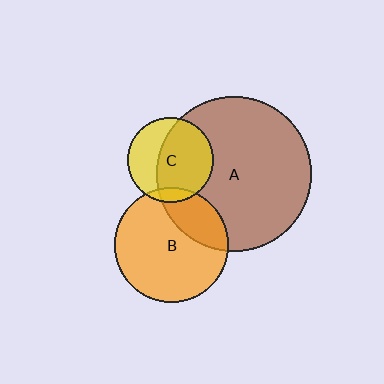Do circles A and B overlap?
Yes.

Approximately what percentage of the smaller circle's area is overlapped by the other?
Approximately 25%.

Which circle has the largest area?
Circle A (brown).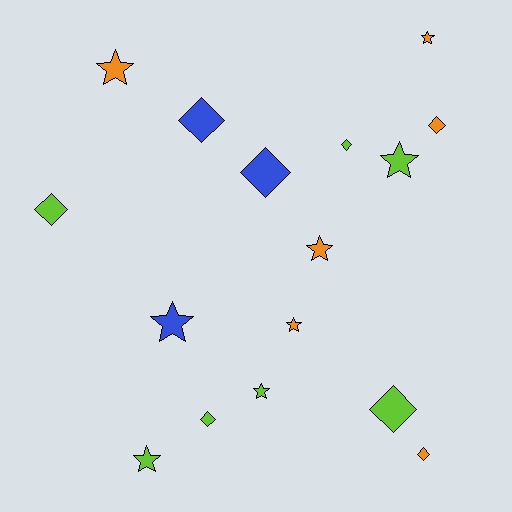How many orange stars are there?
There are 4 orange stars.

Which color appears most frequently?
Lime, with 7 objects.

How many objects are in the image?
There are 16 objects.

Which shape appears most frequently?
Diamond, with 8 objects.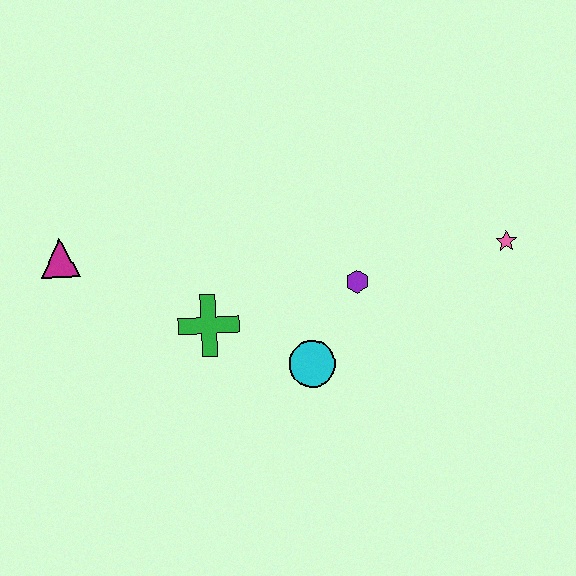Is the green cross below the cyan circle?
No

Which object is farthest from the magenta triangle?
The pink star is farthest from the magenta triangle.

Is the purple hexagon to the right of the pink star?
No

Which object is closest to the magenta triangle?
The green cross is closest to the magenta triangle.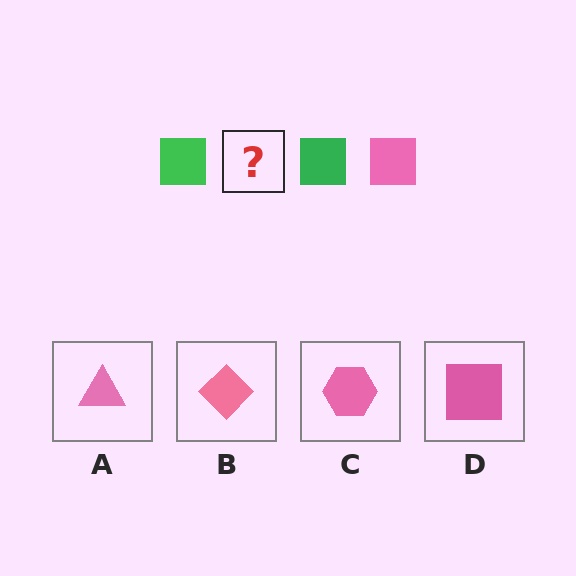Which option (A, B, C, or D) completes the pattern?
D.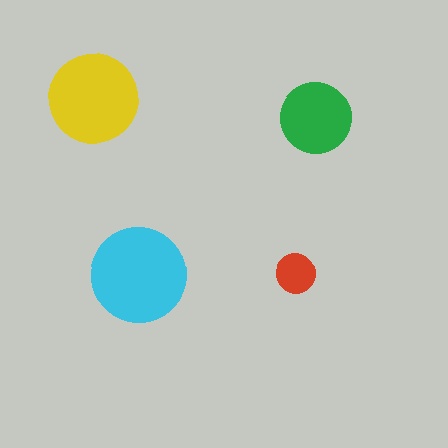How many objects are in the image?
There are 4 objects in the image.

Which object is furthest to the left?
The yellow circle is leftmost.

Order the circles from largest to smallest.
the cyan one, the yellow one, the green one, the red one.